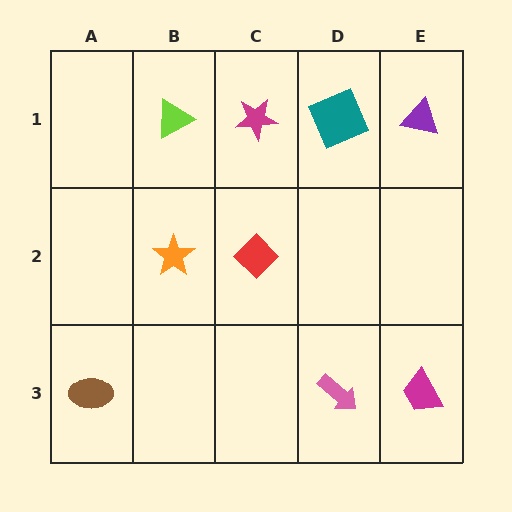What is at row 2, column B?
An orange star.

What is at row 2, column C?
A red diamond.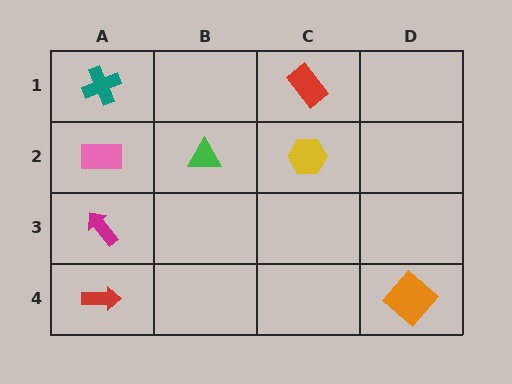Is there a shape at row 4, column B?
No, that cell is empty.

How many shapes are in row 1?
2 shapes.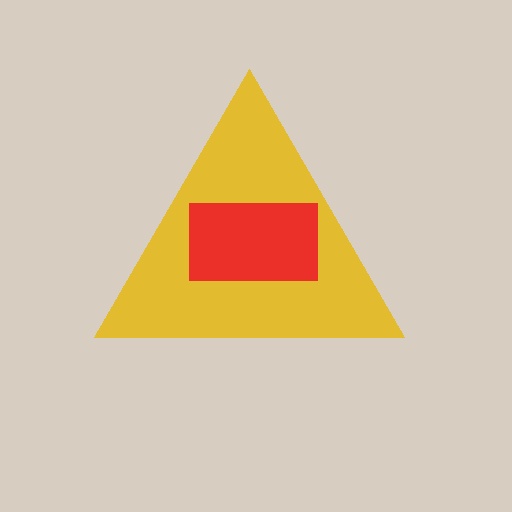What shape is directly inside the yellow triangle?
The red rectangle.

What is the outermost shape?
The yellow triangle.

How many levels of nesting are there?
2.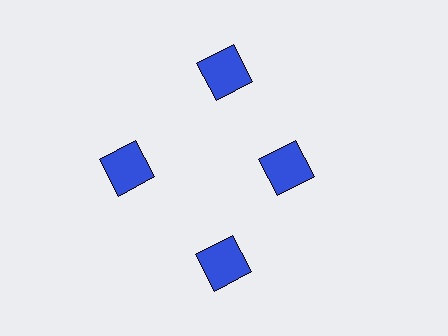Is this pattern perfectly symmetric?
No. The 4 blue squares are arranged in a ring, but one element near the 3 o'clock position is pulled inward toward the center, breaking the 4-fold rotational symmetry.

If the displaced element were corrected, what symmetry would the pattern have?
It would have 4-fold rotational symmetry — the pattern would map onto itself every 90 degrees.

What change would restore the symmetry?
The symmetry would be restored by moving it outward, back onto the ring so that all 4 squares sit at equal angles and equal distance from the center.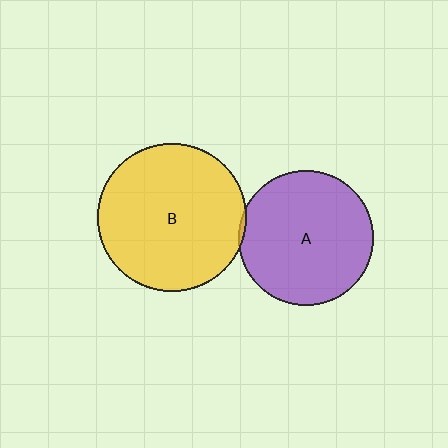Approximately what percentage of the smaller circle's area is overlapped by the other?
Approximately 5%.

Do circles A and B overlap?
Yes.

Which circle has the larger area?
Circle B (yellow).